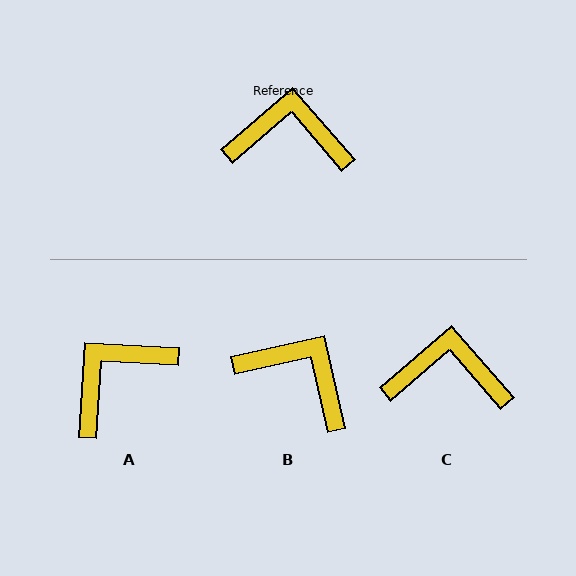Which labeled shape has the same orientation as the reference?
C.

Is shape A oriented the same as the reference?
No, it is off by about 46 degrees.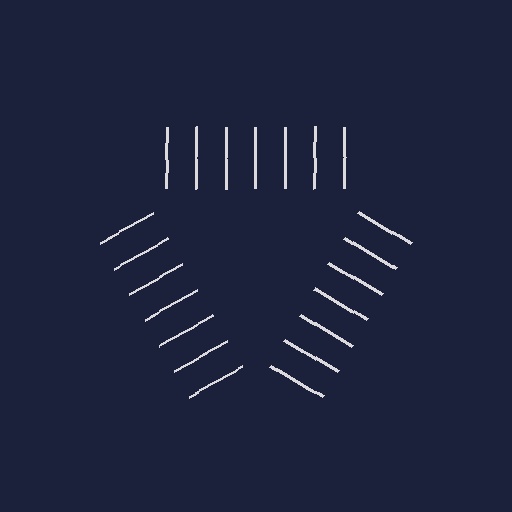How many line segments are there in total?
21 — 7 along each of the 3 edges.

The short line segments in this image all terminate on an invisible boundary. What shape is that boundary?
An illusory triangle — the line segments terminate on its edges but no continuous stroke is drawn.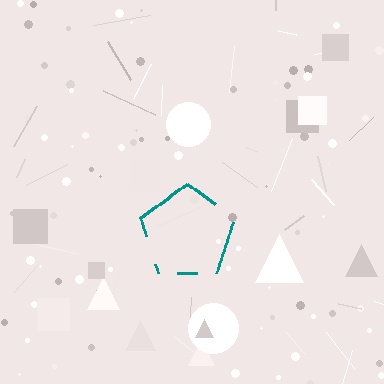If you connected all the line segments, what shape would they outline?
They would outline a pentagon.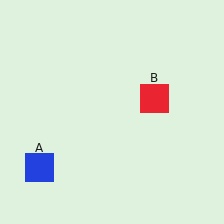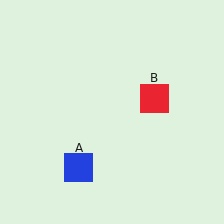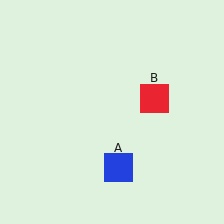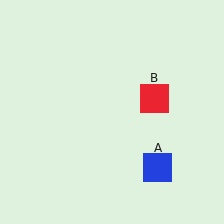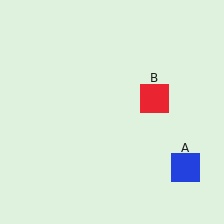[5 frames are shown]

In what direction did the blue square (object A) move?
The blue square (object A) moved right.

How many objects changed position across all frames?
1 object changed position: blue square (object A).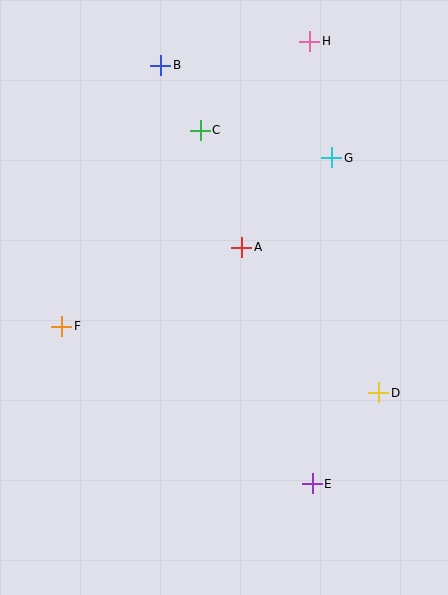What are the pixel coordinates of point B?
Point B is at (161, 65).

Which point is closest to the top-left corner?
Point B is closest to the top-left corner.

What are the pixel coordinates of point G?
Point G is at (332, 158).